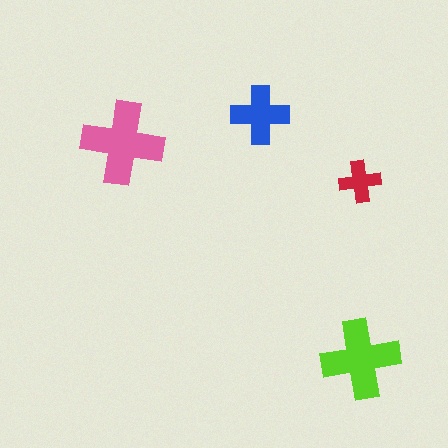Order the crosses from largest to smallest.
the pink one, the lime one, the blue one, the red one.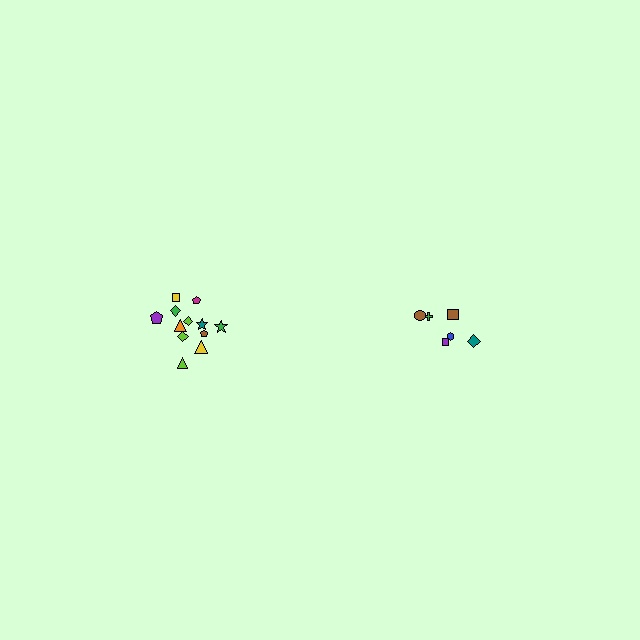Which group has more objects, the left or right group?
The left group.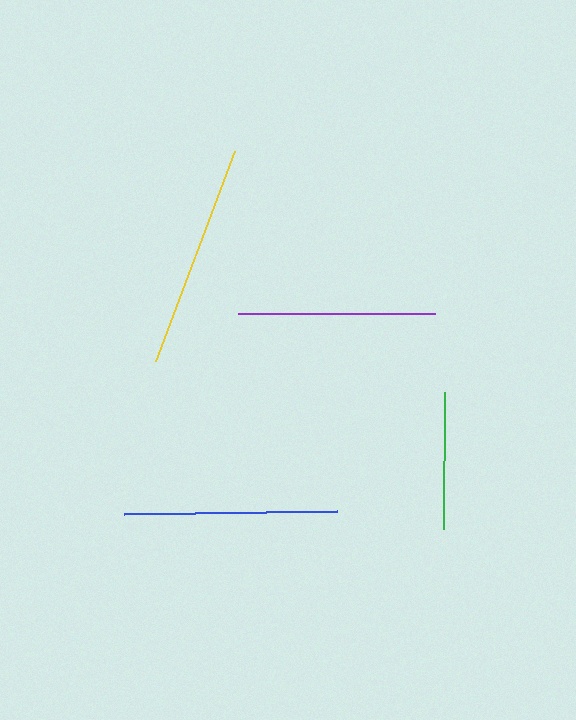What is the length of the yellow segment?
The yellow segment is approximately 225 pixels long.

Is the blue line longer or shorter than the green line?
The blue line is longer than the green line.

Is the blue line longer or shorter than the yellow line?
The yellow line is longer than the blue line.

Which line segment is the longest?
The yellow line is the longest at approximately 225 pixels.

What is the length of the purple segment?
The purple segment is approximately 197 pixels long.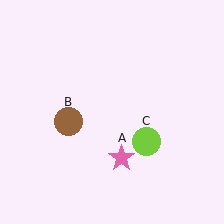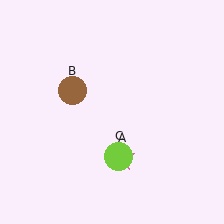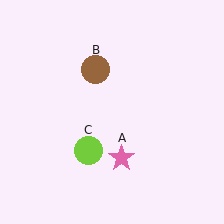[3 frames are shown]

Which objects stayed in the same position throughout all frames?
Pink star (object A) remained stationary.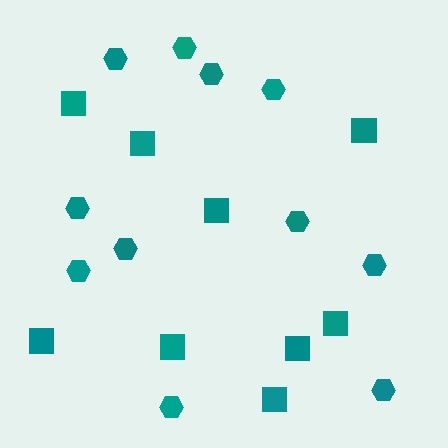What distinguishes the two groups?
There are 2 groups: one group of squares (9) and one group of hexagons (11).